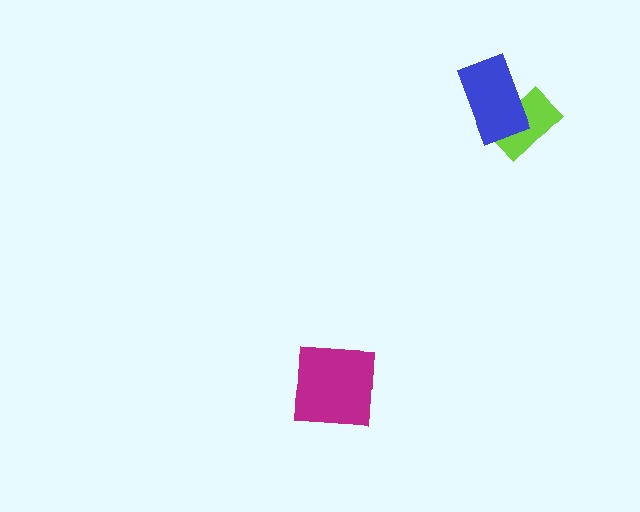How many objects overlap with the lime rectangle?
1 object overlaps with the lime rectangle.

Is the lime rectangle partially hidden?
Yes, it is partially covered by another shape.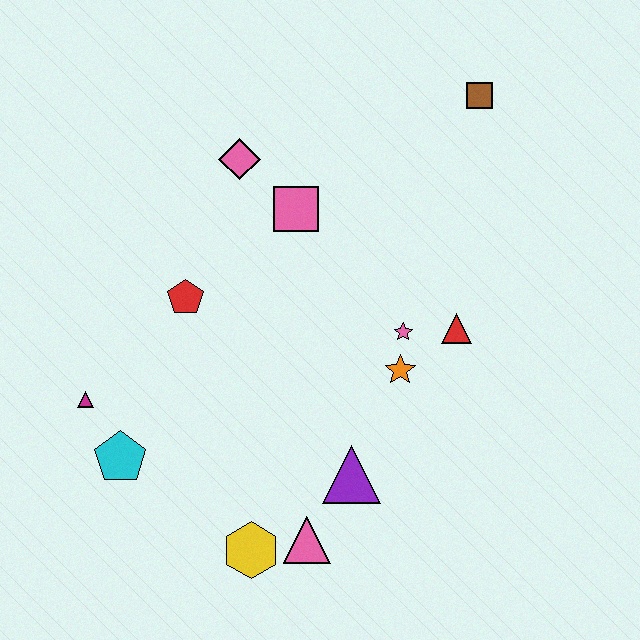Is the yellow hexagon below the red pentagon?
Yes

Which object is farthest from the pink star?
The magenta triangle is farthest from the pink star.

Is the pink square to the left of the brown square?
Yes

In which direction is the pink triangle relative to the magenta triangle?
The pink triangle is to the right of the magenta triangle.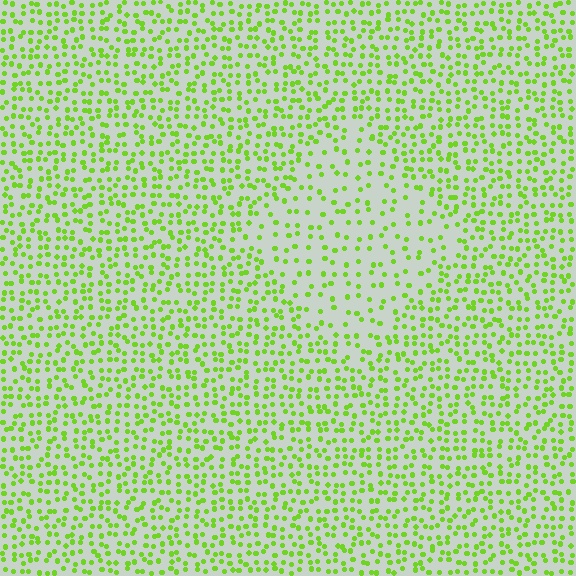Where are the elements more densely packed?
The elements are more densely packed outside the diamond boundary.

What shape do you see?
I see a diamond.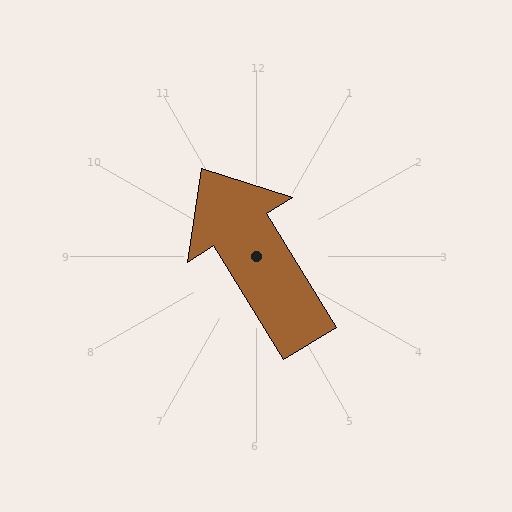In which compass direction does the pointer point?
Northwest.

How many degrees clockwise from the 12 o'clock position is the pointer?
Approximately 328 degrees.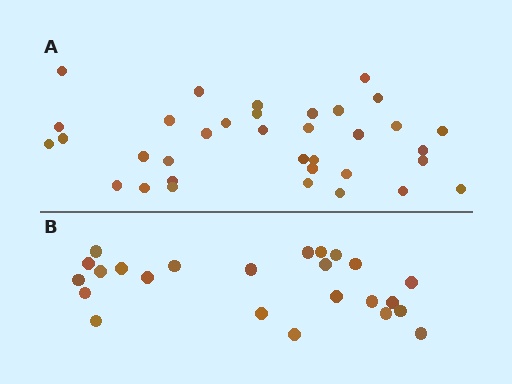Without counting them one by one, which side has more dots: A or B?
Region A (the top region) has more dots.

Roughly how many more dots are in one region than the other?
Region A has roughly 12 or so more dots than region B.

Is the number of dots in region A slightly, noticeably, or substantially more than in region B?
Region A has substantially more. The ratio is roughly 1.5 to 1.